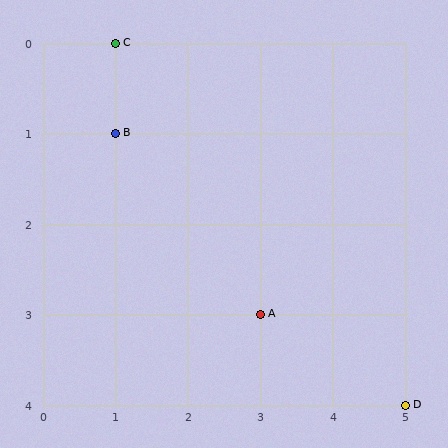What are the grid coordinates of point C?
Point C is at grid coordinates (1, 0).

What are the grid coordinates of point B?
Point B is at grid coordinates (1, 1).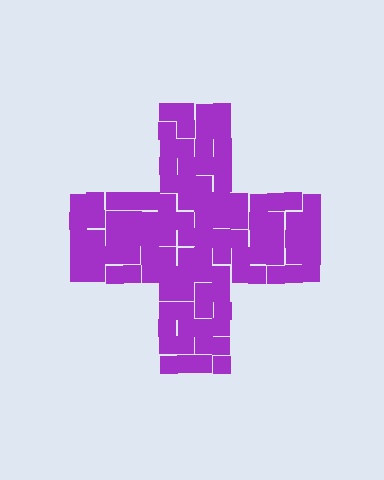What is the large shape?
The large shape is a cross.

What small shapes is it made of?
It is made of small squares.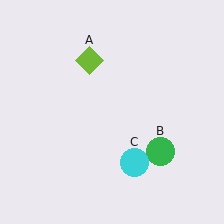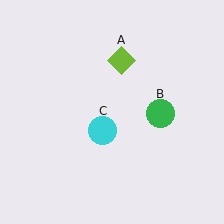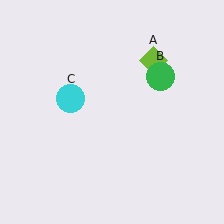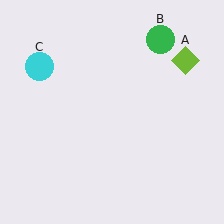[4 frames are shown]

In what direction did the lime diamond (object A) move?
The lime diamond (object A) moved right.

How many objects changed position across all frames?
3 objects changed position: lime diamond (object A), green circle (object B), cyan circle (object C).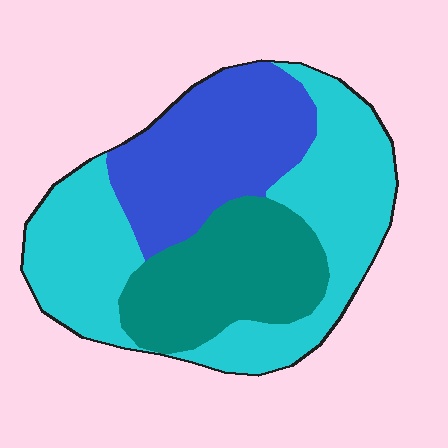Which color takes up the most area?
Cyan, at roughly 45%.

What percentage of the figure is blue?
Blue covers about 30% of the figure.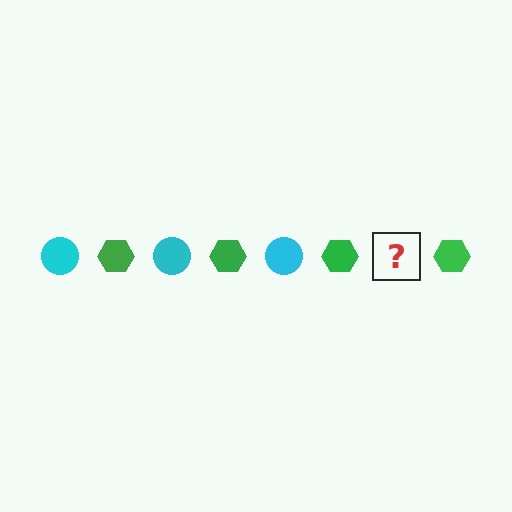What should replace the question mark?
The question mark should be replaced with a cyan circle.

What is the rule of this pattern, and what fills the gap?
The rule is that the pattern alternates between cyan circle and green hexagon. The gap should be filled with a cyan circle.